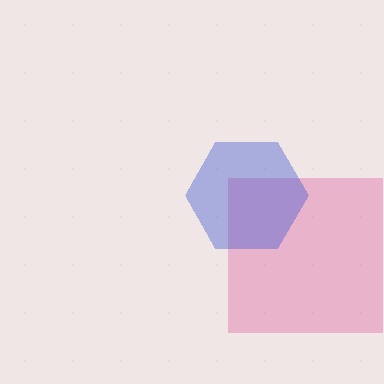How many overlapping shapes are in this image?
There are 2 overlapping shapes in the image.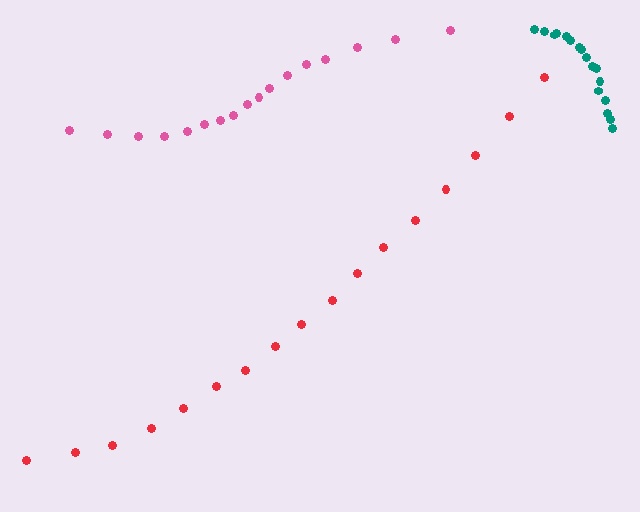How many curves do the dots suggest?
There are 3 distinct paths.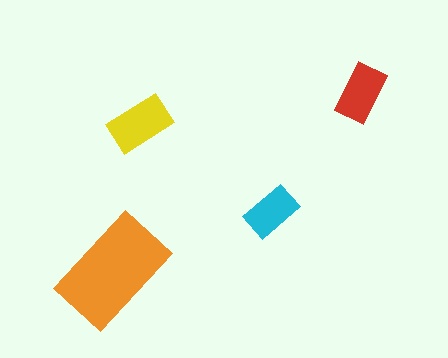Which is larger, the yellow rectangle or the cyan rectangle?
The yellow one.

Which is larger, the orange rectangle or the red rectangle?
The orange one.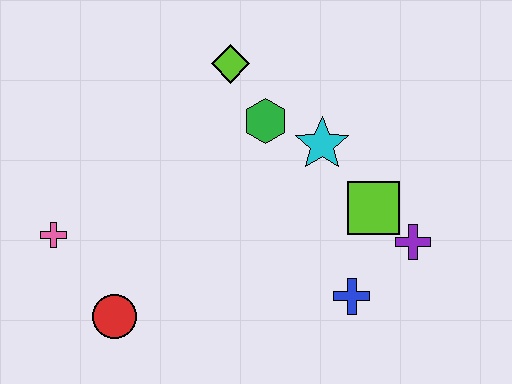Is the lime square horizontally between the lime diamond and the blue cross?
No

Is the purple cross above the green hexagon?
No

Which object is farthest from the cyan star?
The pink cross is farthest from the cyan star.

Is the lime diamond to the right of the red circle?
Yes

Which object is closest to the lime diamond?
The green hexagon is closest to the lime diamond.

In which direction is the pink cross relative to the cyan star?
The pink cross is to the left of the cyan star.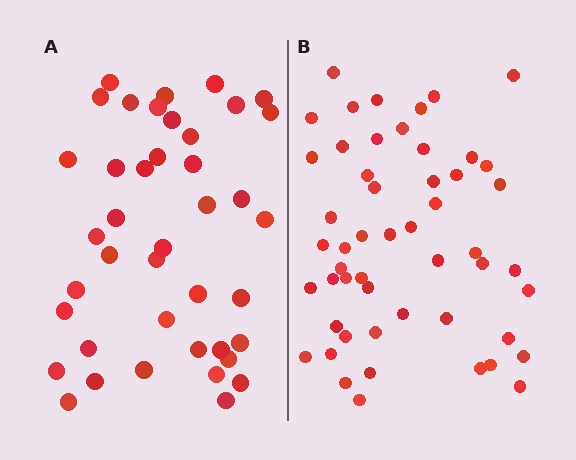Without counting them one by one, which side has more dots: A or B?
Region B (the right region) has more dots.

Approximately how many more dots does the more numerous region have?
Region B has roughly 12 or so more dots than region A.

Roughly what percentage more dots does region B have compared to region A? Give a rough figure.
About 25% more.